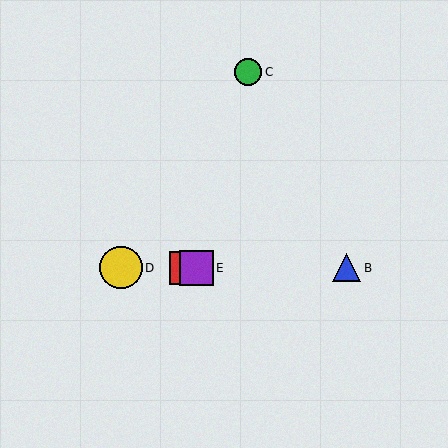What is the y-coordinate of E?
Object E is at y≈268.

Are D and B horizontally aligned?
Yes, both are at y≈268.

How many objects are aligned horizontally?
4 objects (A, B, D, E) are aligned horizontally.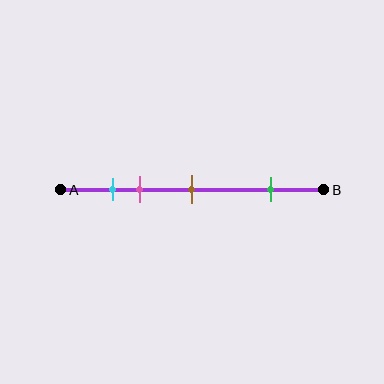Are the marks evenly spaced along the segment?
No, the marks are not evenly spaced.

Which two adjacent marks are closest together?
The cyan and pink marks are the closest adjacent pair.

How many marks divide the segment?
There are 4 marks dividing the segment.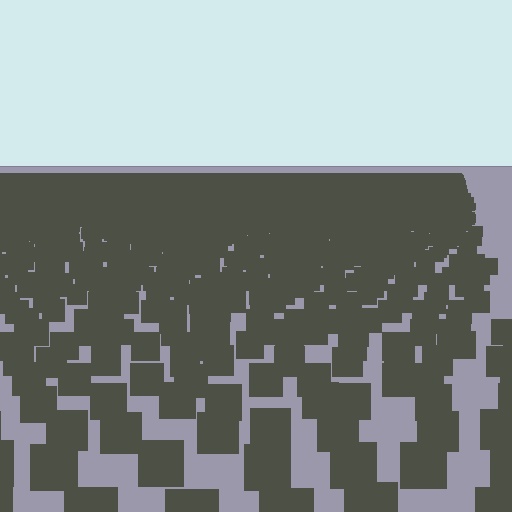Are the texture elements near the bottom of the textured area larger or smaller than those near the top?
Larger. Near the bottom, elements are closer to the viewer and appear at a bigger on-screen size.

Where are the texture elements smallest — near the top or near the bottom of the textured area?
Near the top.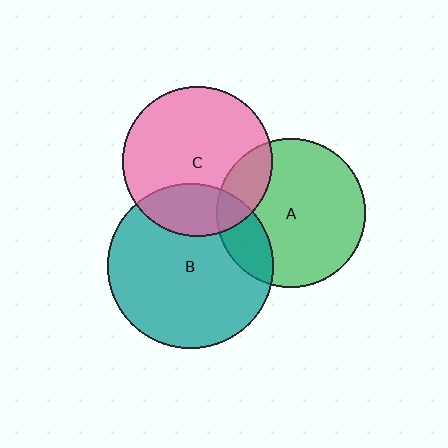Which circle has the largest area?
Circle B (teal).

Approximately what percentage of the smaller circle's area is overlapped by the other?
Approximately 15%.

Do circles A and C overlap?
Yes.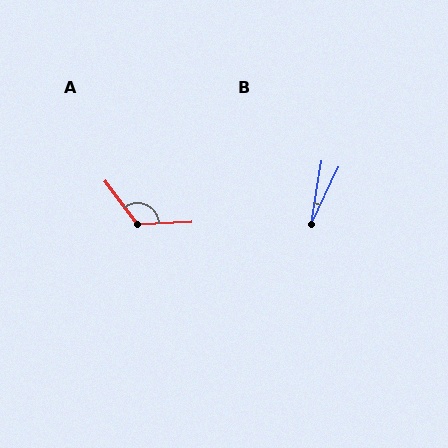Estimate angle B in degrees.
Approximately 16 degrees.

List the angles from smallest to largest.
B (16°), A (124°).